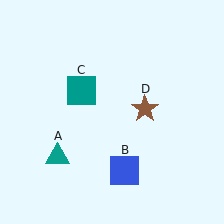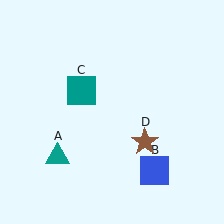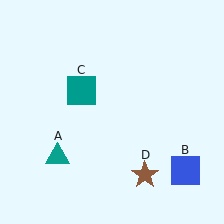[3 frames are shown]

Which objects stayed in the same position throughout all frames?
Teal triangle (object A) and teal square (object C) remained stationary.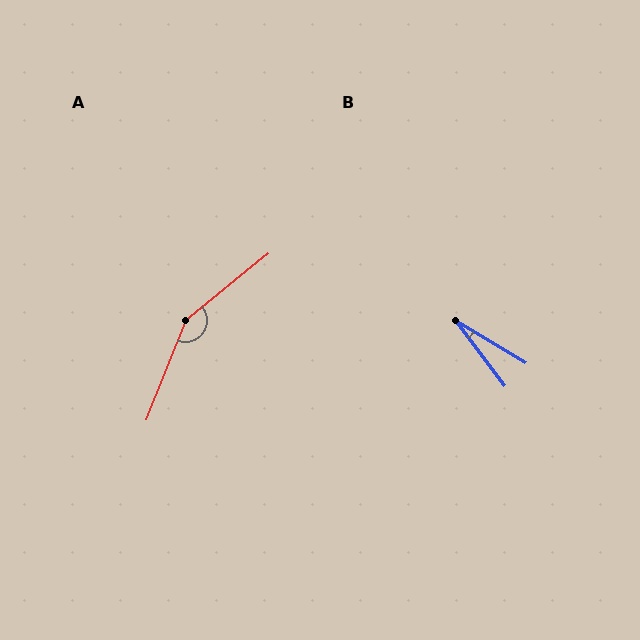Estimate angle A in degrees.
Approximately 150 degrees.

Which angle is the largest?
A, at approximately 150 degrees.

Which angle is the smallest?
B, at approximately 22 degrees.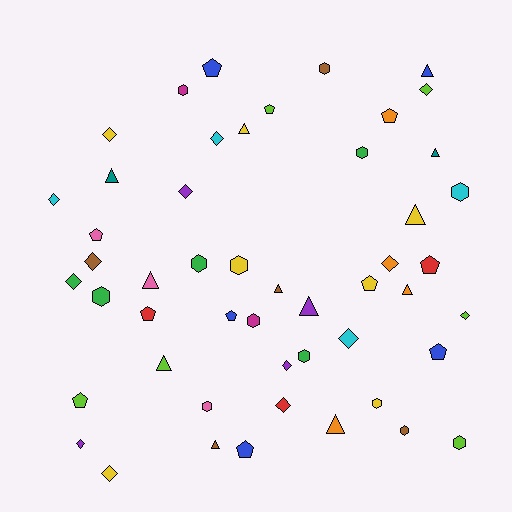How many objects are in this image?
There are 50 objects.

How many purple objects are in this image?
There are 4 purple objects.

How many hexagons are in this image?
There are 13 hexagons.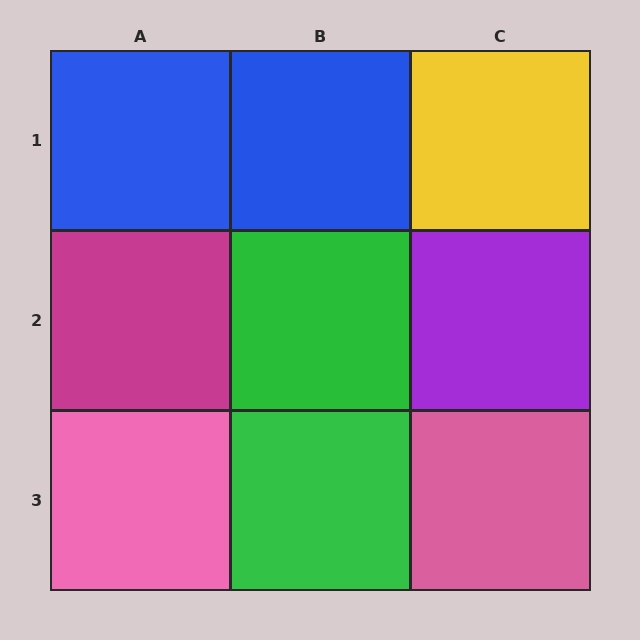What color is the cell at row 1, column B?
Blue.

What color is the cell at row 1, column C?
Yellow.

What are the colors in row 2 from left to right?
Magenta, green, purple.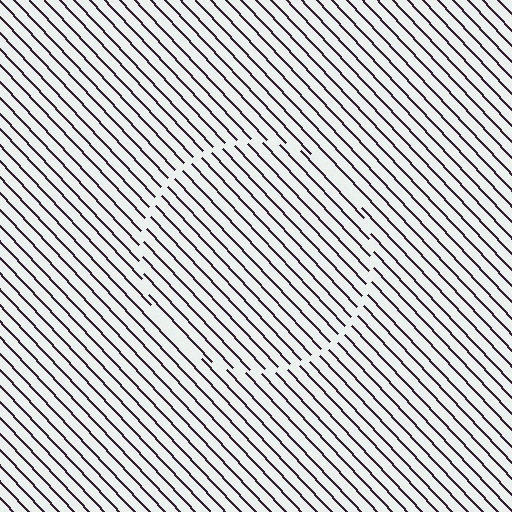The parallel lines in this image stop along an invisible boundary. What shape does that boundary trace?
An illusory circle. The interior of the shape contains the same grating, shifted by half a period — the contour is defined by the phase discontinuity where line-ends from the inner and outer gratings abut.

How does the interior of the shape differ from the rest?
The interior of the shape contains the same grating, shifted by half a period — the contour is defined by the phase discontinuity where line-ends from the inner and outer gratings abut.